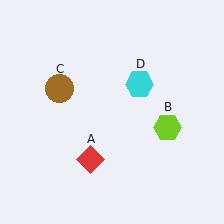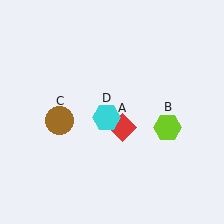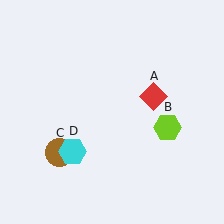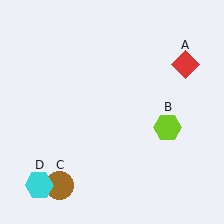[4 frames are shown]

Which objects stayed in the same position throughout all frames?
Lime hexagon (object B) remained stationary.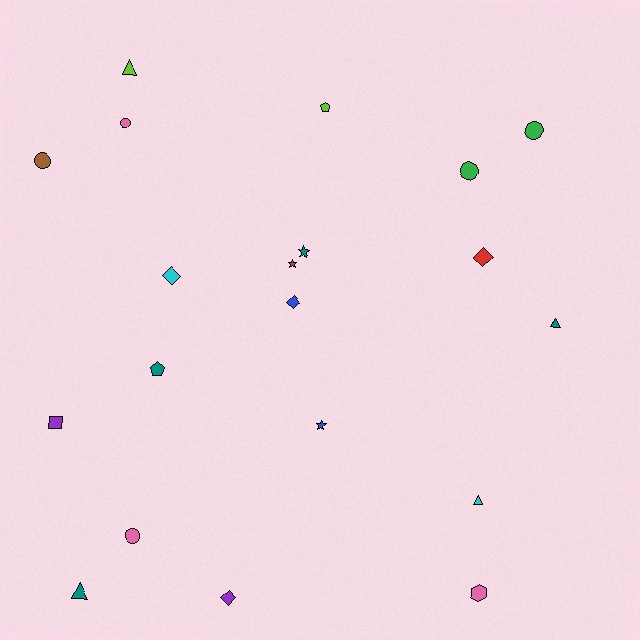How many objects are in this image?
There are 20 objects.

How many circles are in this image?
There are 5 circles.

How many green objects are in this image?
There are 2 green objects.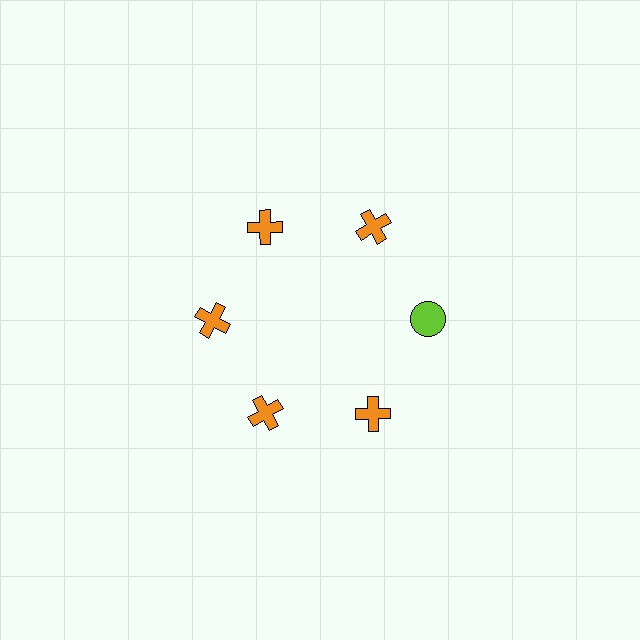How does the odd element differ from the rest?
It differs in both color (lime instead of orange) and shape (circle instead of cross).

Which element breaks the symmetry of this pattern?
The lime circle at roughly the 3 o'clock position breaks the symmetry. All other shapes are orange crosses.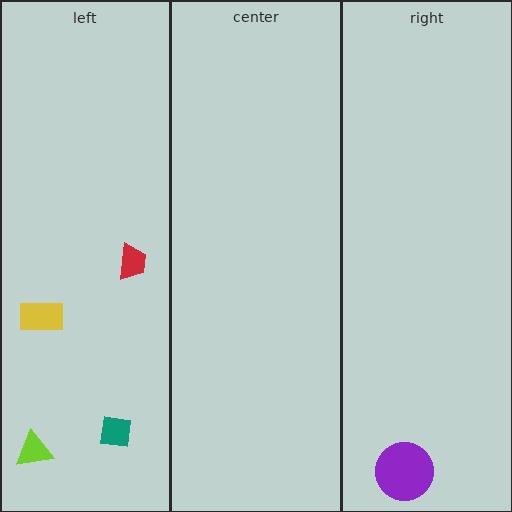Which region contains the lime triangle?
The left region.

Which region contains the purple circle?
The right region.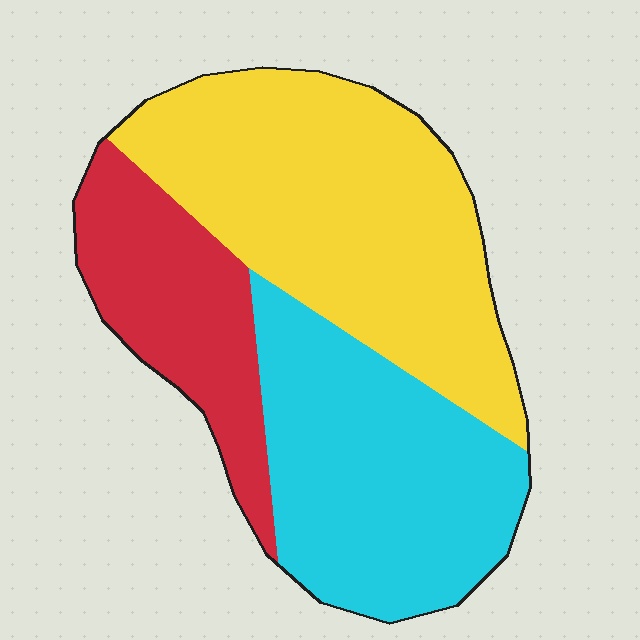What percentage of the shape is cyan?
Cyan covers 35% of the shape.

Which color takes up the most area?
Yellow, at roughly 45%.